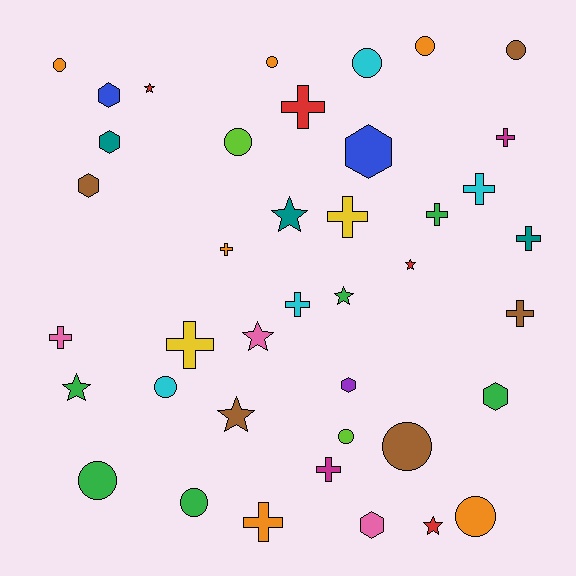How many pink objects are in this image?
There are 3 pink objects.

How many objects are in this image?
There are 40 objects.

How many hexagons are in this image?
There are 7 hexagons.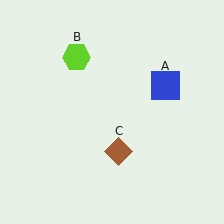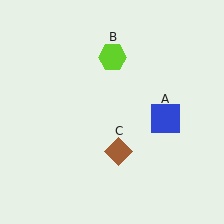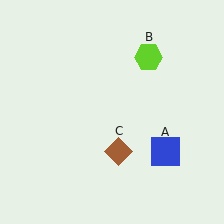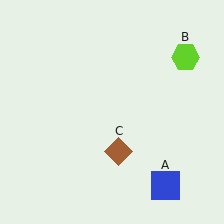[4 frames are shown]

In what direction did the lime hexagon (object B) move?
The lime hexagon (object B) moved right.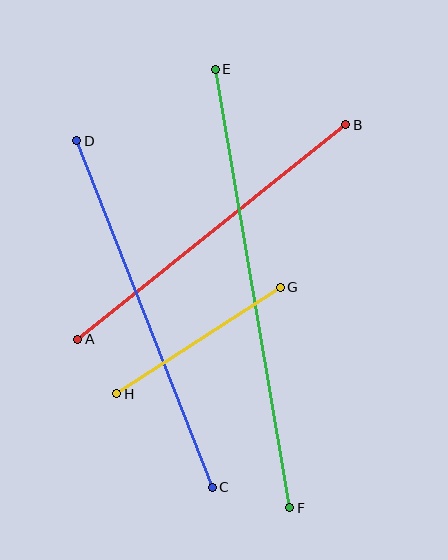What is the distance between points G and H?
The distance is approximately 195 pixels.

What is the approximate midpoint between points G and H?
The midpoint is at approximately (199, 341) pixels.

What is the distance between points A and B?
The distance is approximately 343 pixels.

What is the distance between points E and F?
The distance is approximately 445 pixels.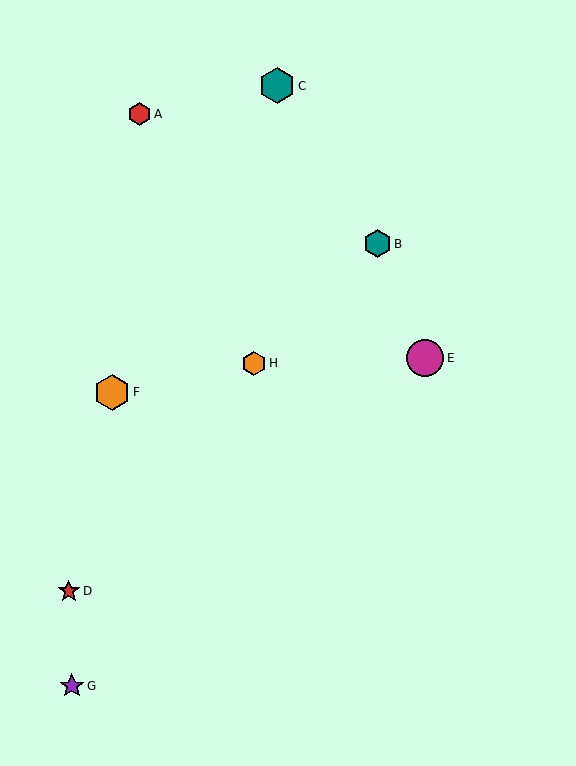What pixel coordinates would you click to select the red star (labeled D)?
Click at (69, 591) to select the red star D.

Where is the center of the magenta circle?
The center of the magenta circle is at (425, 358).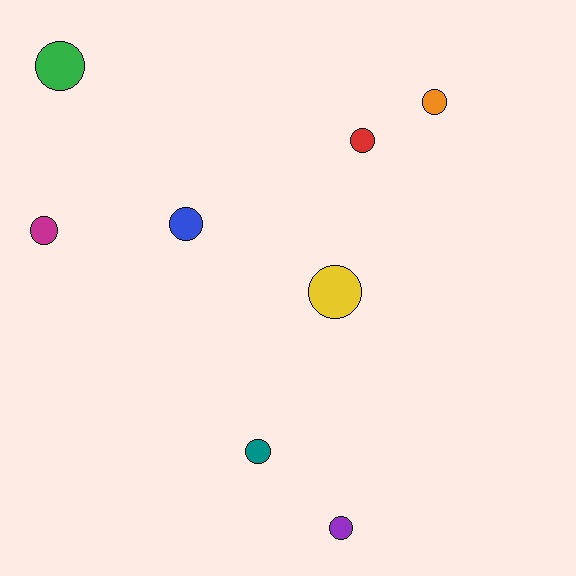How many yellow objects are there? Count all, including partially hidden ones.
There is 1 yellow object.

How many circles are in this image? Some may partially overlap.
There are 8 circles.